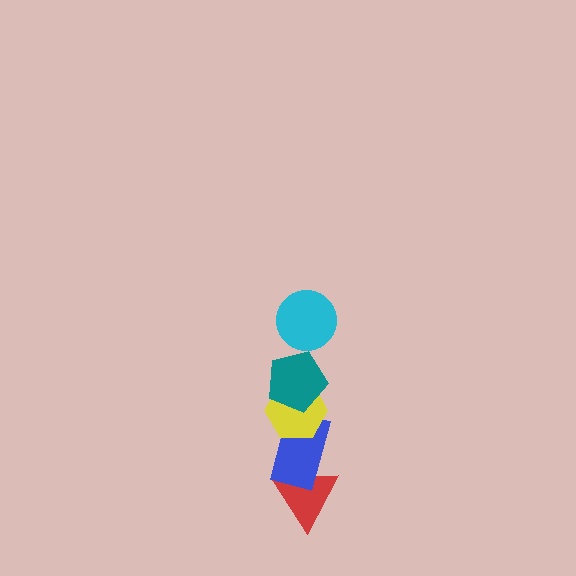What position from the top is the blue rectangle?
The blue rectangle is 4th from the top.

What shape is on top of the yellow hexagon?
The teal pentagon is on top of the yellow hexagon.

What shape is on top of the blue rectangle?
The yellow hexagon is on top of the blue rectangle.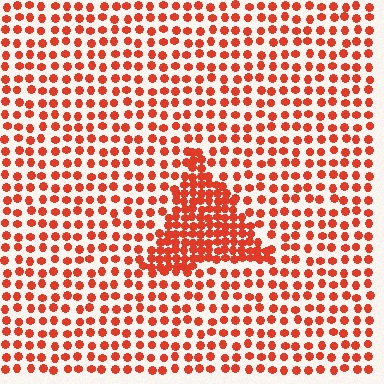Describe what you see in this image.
The image contains small red elements arranged at two different densities. A triangle-shaped region is visible where the elements are more densely packed than the surrounding area.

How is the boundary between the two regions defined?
The boundary is defined by a change in element density (approximately 2.2x ratio). All elements are the same color, size, and shape.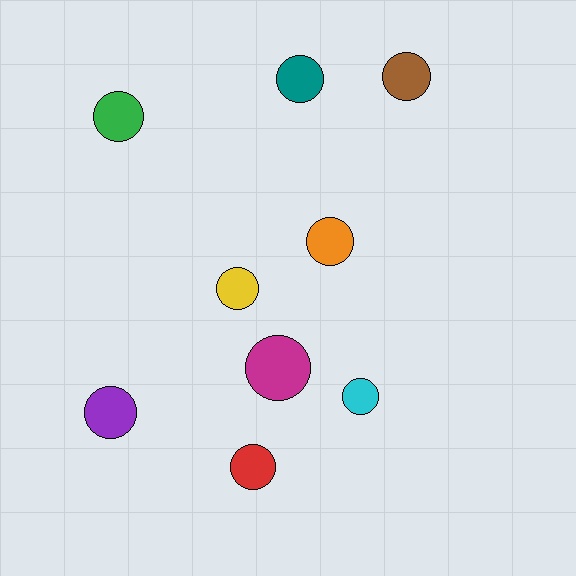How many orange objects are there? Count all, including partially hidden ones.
There is 1 orange object.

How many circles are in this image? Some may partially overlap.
There are 9 circles.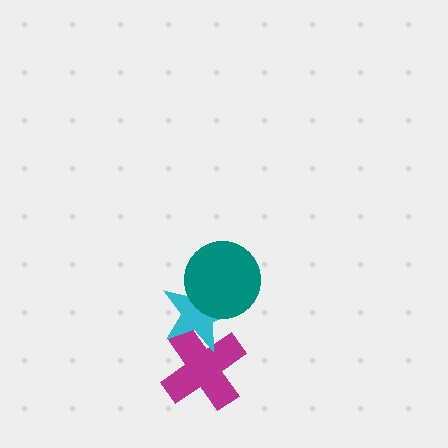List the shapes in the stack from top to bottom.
From top to bottom: the teal circle, the cyan star, the magenta cross.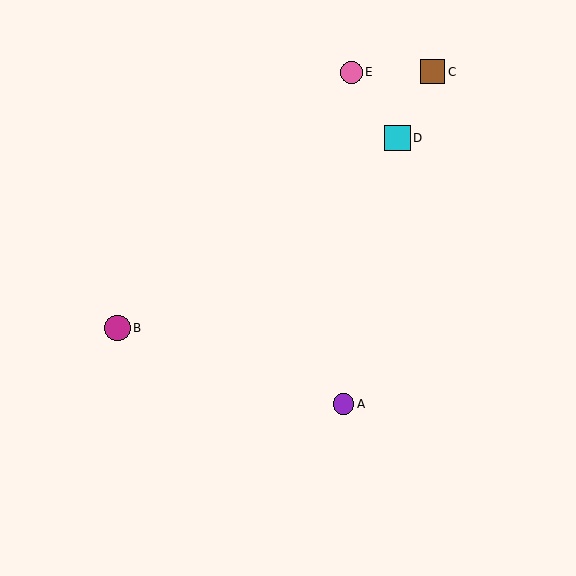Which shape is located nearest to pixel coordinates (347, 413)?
The purple circle (labeled A) at (344, 404) is nearest to that location.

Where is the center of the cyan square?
The center of the cyan square is at (397, 138).